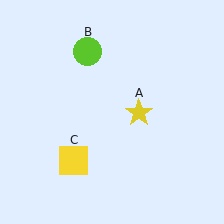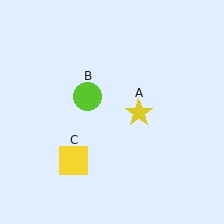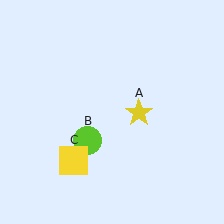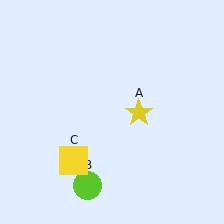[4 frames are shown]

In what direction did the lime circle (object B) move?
The lime circle (object B) moved down.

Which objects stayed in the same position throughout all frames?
Yellow star (object A) and yellow square (object C) remained stationary.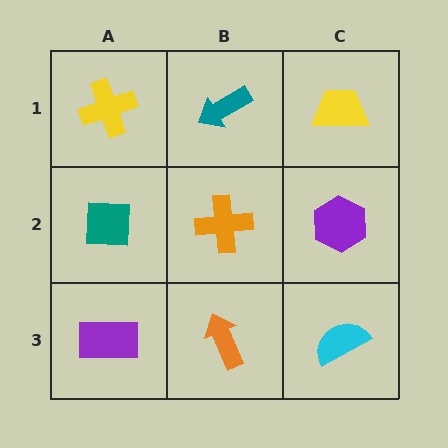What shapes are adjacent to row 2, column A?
A yellow cross (row 1, column A), a purple rectangle (row 3, column A), an orange cross (row 2, column B).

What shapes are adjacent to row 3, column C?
A purple hexagon (row 2, column C), an orange arrow (row 3, column B).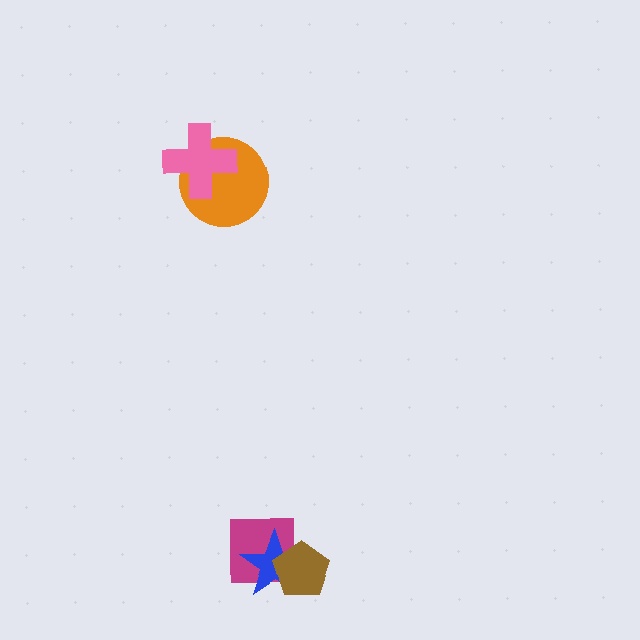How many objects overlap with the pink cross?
1 object overlaps with the pink cross.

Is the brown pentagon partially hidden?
No, no other shape covers it.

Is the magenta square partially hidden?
Yes, it is partially covered by another shape.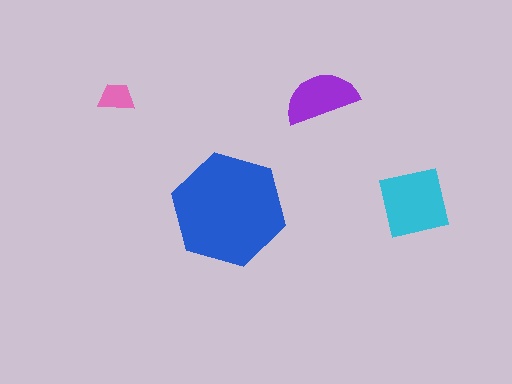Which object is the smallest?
The pink trapezoid.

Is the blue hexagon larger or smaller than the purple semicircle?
Larger.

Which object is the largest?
The blue hexagon.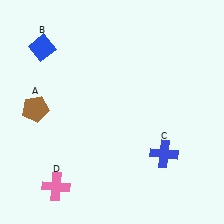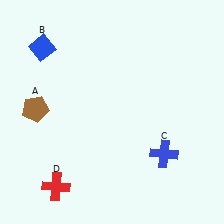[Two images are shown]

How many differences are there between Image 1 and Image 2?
There is 1 difference between the two images.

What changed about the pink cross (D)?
In Image 1, D is pink. In Image 2, it changed to red.